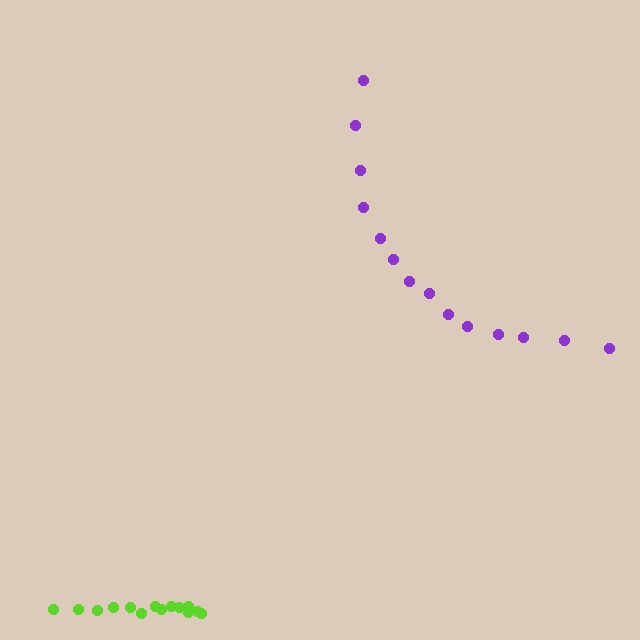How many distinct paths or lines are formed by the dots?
There are 2 distinct paths.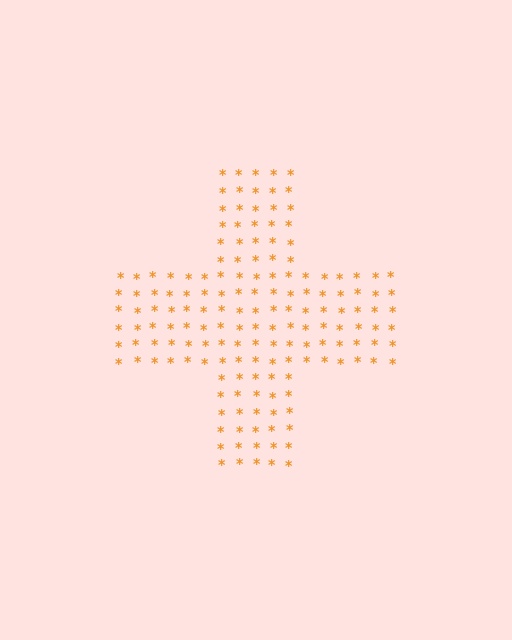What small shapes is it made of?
It is made of small asterisks.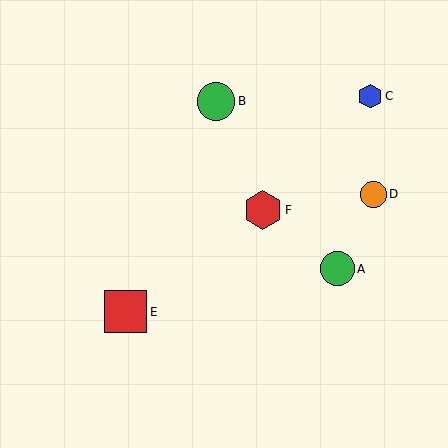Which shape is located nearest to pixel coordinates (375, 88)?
The blue hexagon (labeled C) at (370, 96) is nearest to that location.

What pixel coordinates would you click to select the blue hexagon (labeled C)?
Click at (370, 96) to select the blue hexagon C.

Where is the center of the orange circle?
The center of the orange circle is at (374, 195).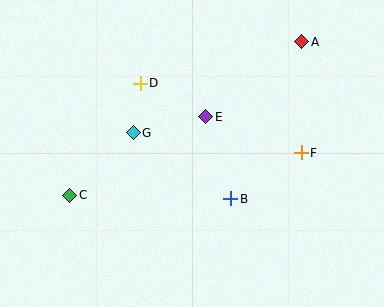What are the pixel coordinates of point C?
Point C is at (70, 195).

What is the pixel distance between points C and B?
The distance between C and B is 161 pixels.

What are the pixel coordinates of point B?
Point B is at (231, 199).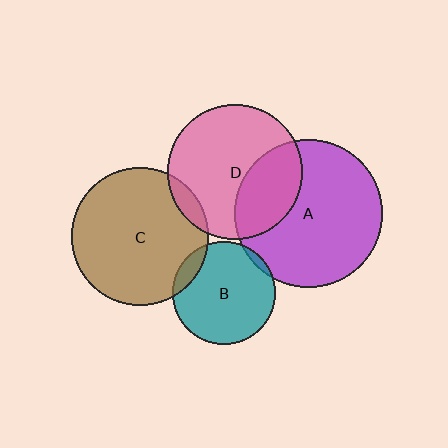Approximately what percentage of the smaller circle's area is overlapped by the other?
Approximately 5%.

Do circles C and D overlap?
Yes.